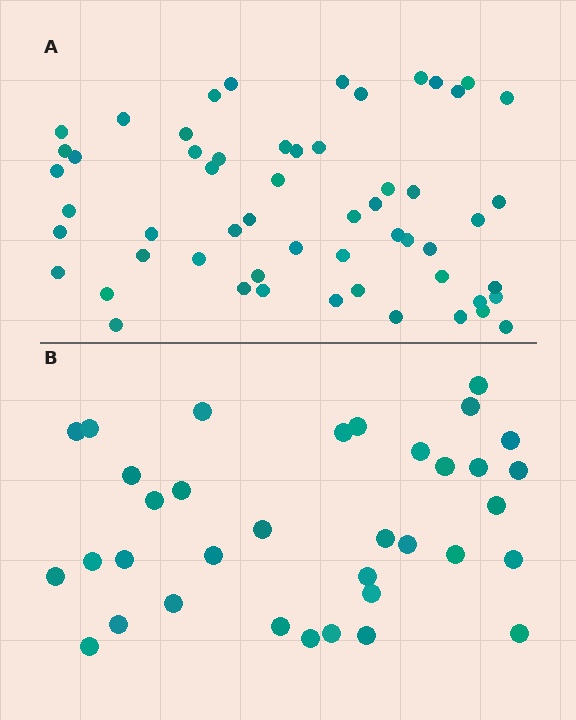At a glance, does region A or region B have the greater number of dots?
Region A (the top region) has more dots.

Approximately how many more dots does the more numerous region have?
Region A has approximately 20 more dots than region B.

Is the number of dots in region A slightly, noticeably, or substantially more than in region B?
Region A has substantially more. The ratio is roughly 1.6 to 1.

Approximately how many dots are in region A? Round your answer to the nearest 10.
About 60 dots. (The exact count is 56, which rounds to 60.)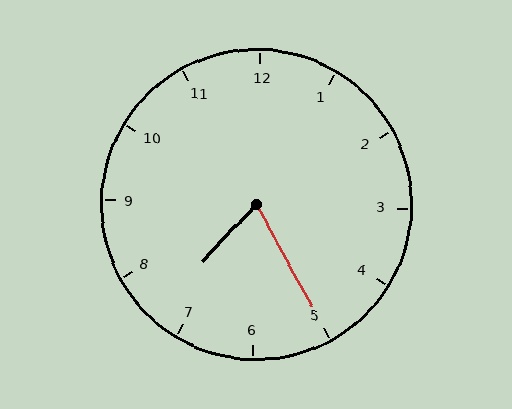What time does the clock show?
7:25.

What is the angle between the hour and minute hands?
Approximately 72 degrees.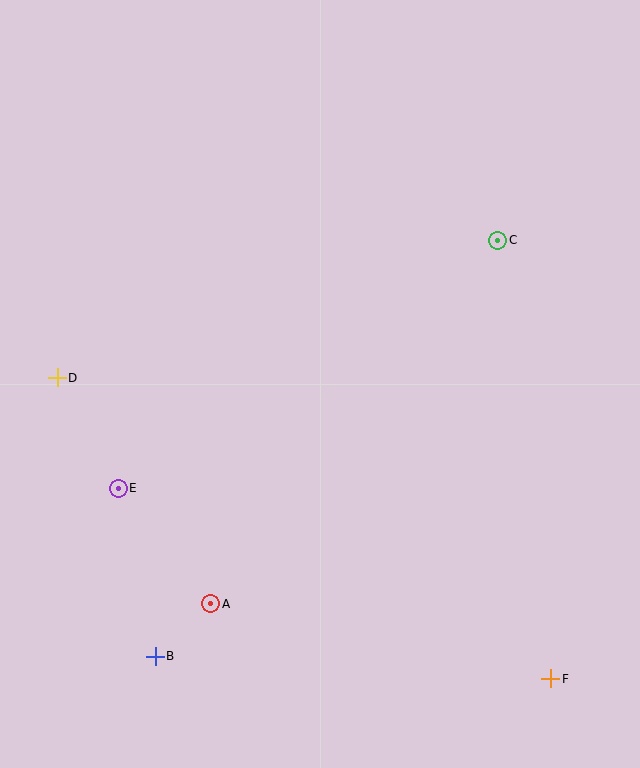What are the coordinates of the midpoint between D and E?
The midpoint between D and E is at (88, 433).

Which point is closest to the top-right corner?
Point C is closest to the top-right corner.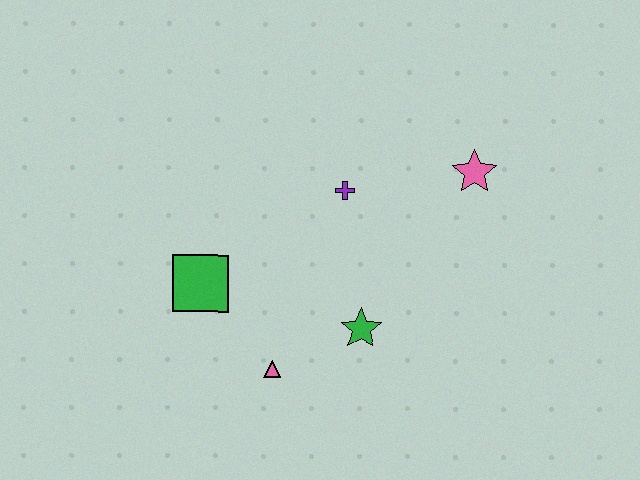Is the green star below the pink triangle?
No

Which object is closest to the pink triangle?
The green star is closest to the pink triangle.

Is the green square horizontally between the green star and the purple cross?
No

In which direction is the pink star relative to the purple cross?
The pink star is to the right of the purple cross.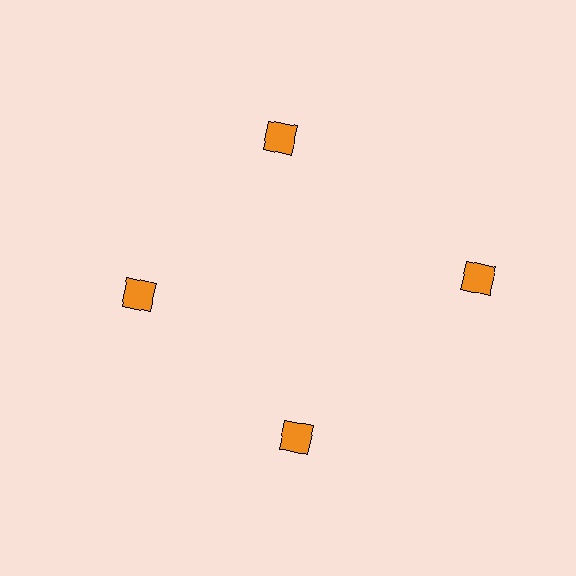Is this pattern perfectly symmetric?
No. The 4 orange squares are arranged in a ring, but one element near the 3 o'clock position is pushed outward from the center, breaking the 4-fold rotational symmetry.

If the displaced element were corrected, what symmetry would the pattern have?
It would have 4-fold rotational symmetry — the pattern would map onto itself every 90 degrees.